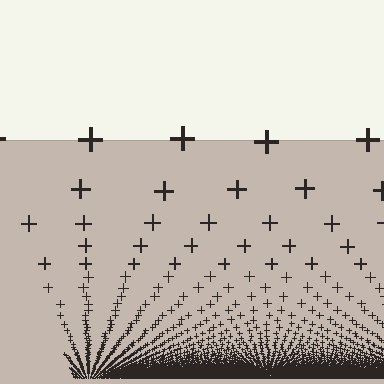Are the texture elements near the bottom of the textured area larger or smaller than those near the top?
Smaller. The gradient is inverted — elements near the bottom are smaller and denser.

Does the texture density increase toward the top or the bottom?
Density increases toward the bottom.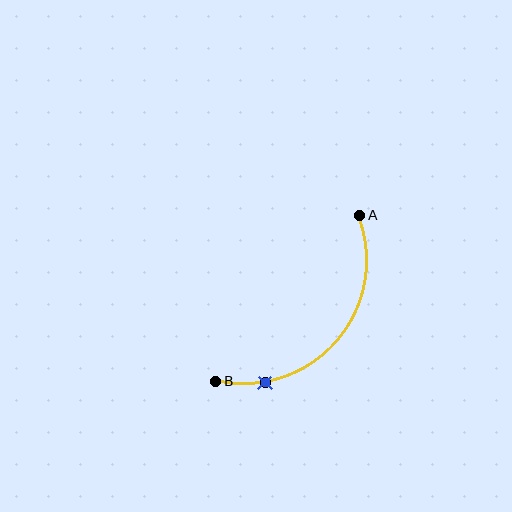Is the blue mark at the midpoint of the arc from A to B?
No. The blue mark lies on the arc but is closer to endpoint B. The arc midpoint would be at the point on the curve equidistant along the arc from both A and B.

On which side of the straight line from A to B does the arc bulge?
The arc bulges below and to the right of the straight line connecting A and B.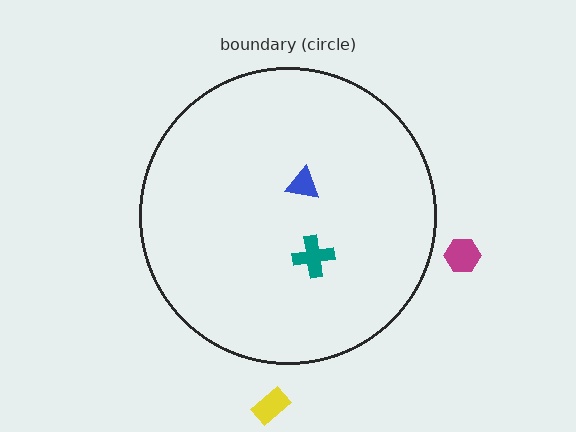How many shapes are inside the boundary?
2 inside, 2 outside.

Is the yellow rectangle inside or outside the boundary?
Outside.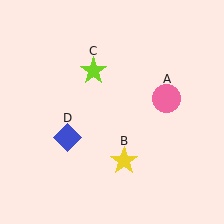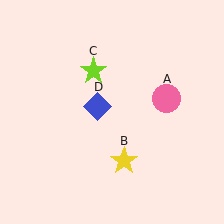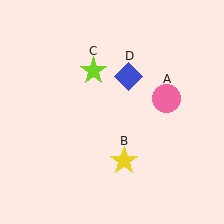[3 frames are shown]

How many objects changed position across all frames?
1 object changed position: blue diamond (object D).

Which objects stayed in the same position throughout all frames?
Pink circle (object A) and yellow star (object B) and lime star (object C) remained stationary.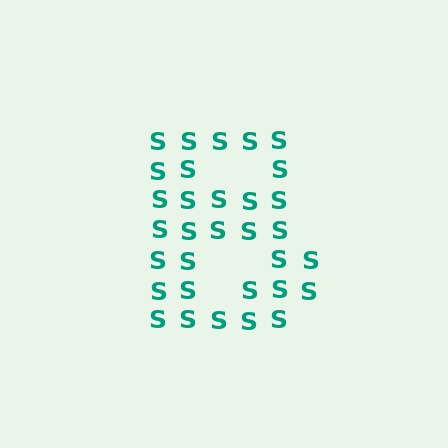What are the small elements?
The small elements are letter S's.